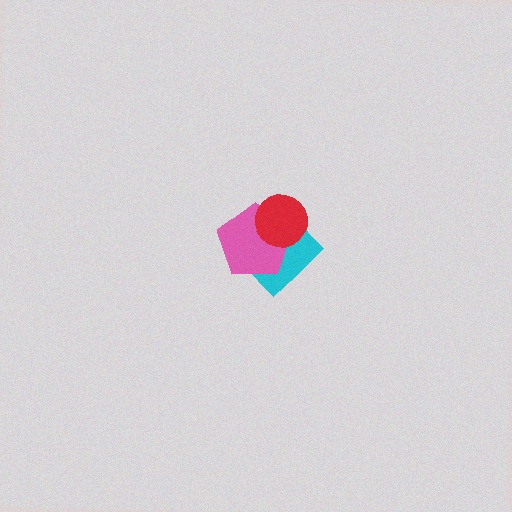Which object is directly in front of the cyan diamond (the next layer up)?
The pink pentagon is directly in front of the cyan diamond.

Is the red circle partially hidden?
No, no other shape covers it.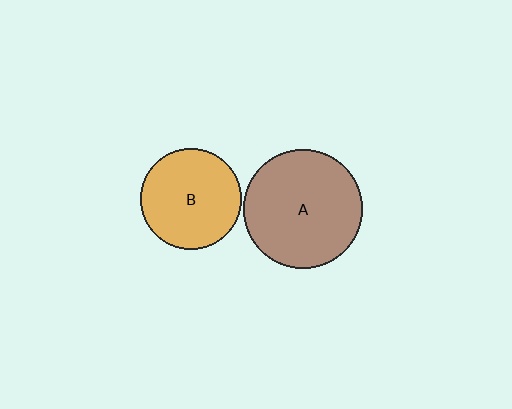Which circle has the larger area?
Circle A (brown).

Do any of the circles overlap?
No, none of the circles overlap.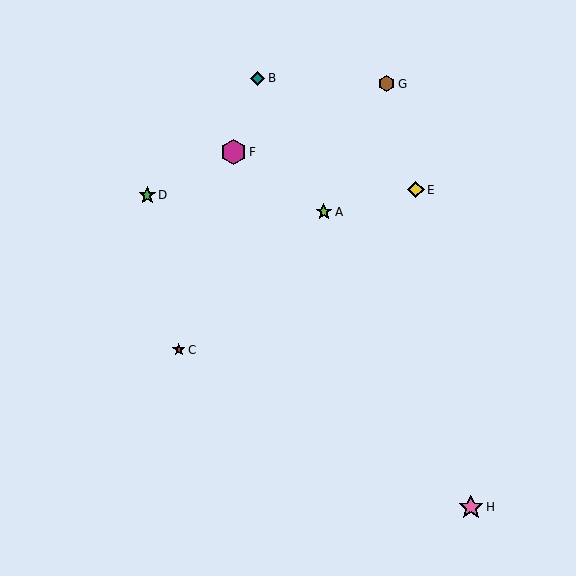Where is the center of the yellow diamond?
The center of the yellow diamond is at (416, 190).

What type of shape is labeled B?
Shape B is a teal diamond.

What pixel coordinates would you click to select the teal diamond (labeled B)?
Click at (258, 78) to select the teal diamond B.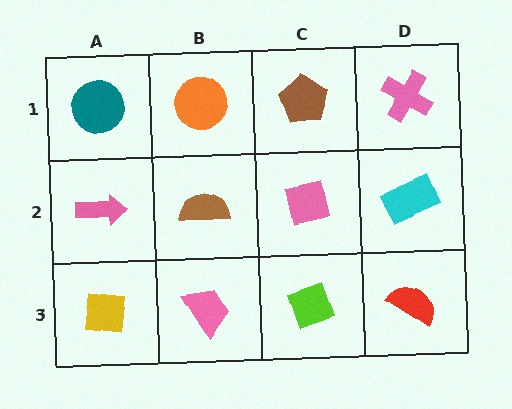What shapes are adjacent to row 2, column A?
A teal circle (row 1, column A), a yellow square (row 3, column A), a brown semicircle (row 2, column B).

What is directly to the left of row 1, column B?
A teal circle.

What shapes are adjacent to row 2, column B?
An orange circle (row 1, column B), a pink trapezoid (row 3, column B), a pink arrow (row 2, column A), a pink square (row 2, column C).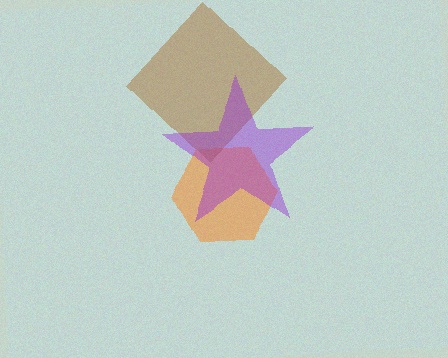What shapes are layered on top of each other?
The layered shapes are: an orange hexagon, a brown diamond, a purple star.